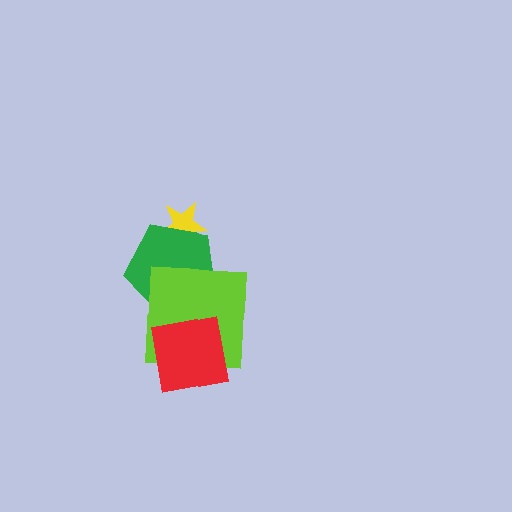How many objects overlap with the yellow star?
1 object overlaps with the yellow star.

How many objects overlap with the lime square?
2 objects overlap with the lime square.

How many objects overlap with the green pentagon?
2 objects overlap with the green pentagon.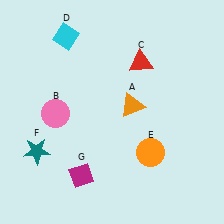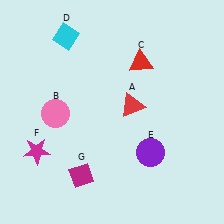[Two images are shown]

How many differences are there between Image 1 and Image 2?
There are 3 differences between the two images.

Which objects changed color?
A changed from orange to red. E changed from orange to purple. F changed from teal to magenta.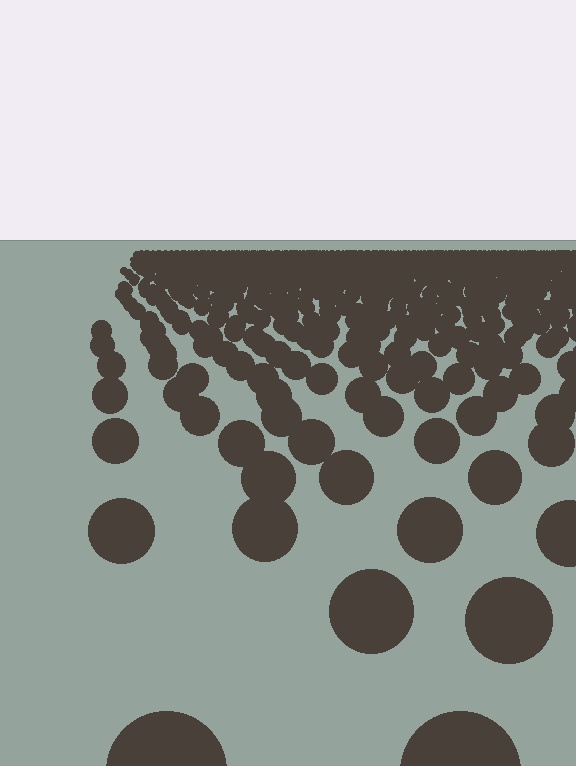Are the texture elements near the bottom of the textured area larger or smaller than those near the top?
Larger. Near the bottom, elements are closer to the viewer and appear at a bigger on-screen size.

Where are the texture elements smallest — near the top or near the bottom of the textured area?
Near the top.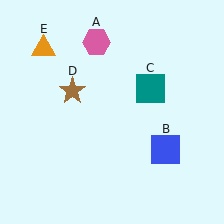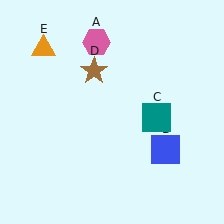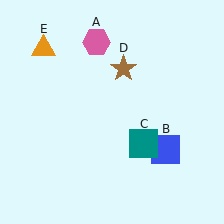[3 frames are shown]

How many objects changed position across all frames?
2 objects changed position: teal square (object C), brown star (object D).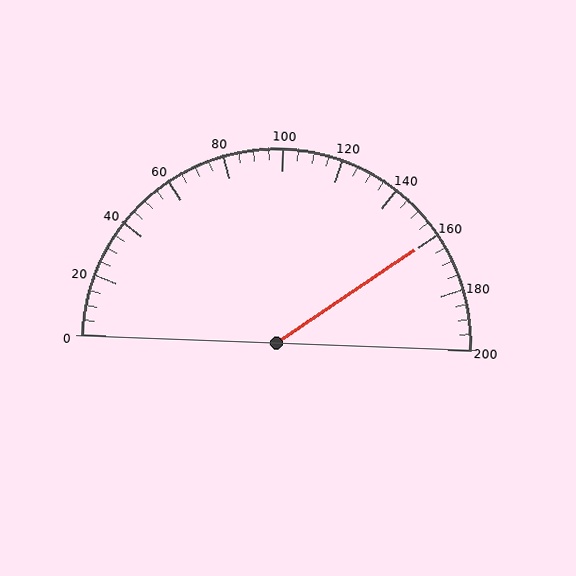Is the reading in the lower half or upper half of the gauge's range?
The reading is in the upper half of the range (0 to 200).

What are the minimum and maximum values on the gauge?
The gauge ranges from 0 to 200.